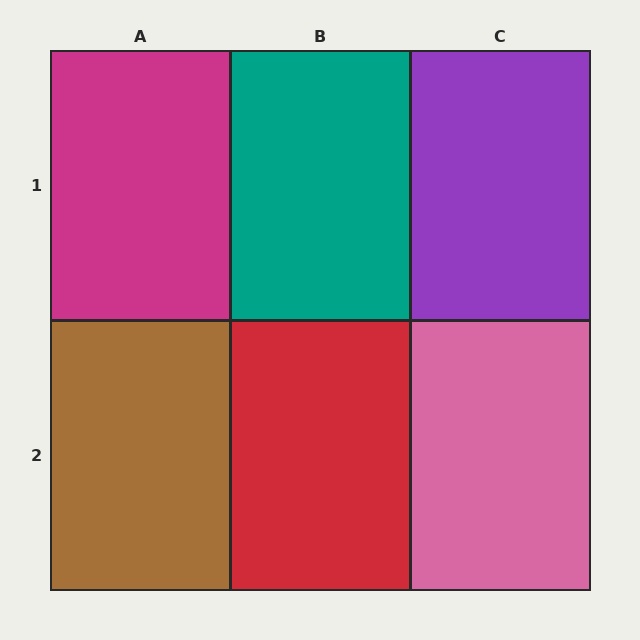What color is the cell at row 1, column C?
Purple.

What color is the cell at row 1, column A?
Magenta.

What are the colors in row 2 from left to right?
Brown, red, pink.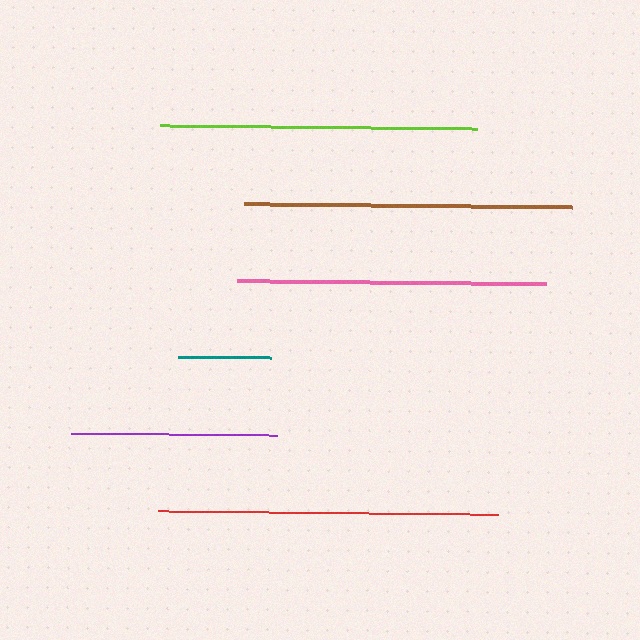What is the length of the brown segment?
The brown segment is approximately 328 pixels long.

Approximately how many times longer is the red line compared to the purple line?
The red line is approximately 1.7 times the length of the purple line.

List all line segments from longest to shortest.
From longest to shortest: red, brown, lime, pink, purple, teal.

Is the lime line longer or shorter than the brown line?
The brown line is longer than the lime line.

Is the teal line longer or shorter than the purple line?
The purple line is longer than the teal line.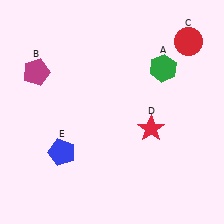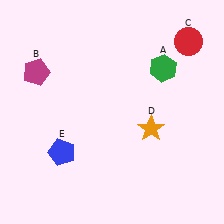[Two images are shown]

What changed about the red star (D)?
In Image 1, D is red. In Image 2, it changed to orange.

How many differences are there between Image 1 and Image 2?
There is 1 difference between the two images.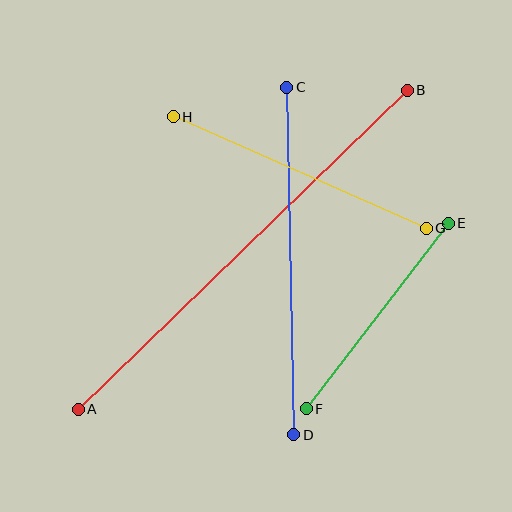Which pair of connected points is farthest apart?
Points A and B are farthest apart.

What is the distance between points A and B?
The distance is approximately 458 pixels.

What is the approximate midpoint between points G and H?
The midpoint is at approximately (300, 172) pixels.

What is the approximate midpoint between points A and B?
The midpoint is at approximately (243, 250) pixels.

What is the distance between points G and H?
The distance is approximately 276 pixels.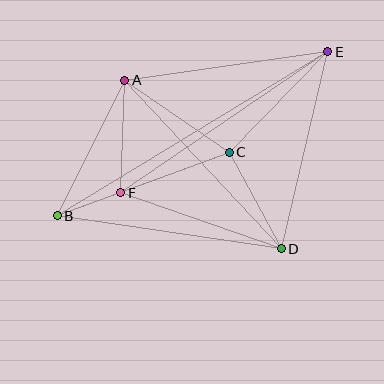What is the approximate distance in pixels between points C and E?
The distance between C and E is approximately 141 pixels.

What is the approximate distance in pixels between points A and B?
The distance between A and B is approximately 151 pixels.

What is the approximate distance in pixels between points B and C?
The distance between B and C is approximately 183 pixels.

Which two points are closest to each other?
Points B and F are closest to each other.